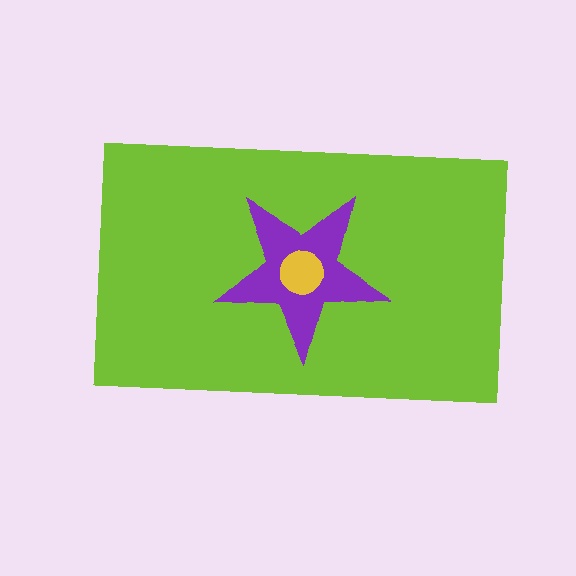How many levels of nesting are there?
3.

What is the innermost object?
The yellow circle.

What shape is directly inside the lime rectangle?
The purple star.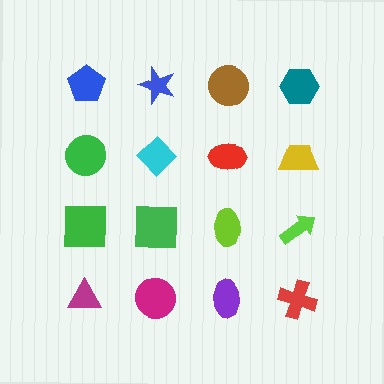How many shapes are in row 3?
4 shapes.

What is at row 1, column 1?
A blue pentagon.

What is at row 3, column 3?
A lime ellipse.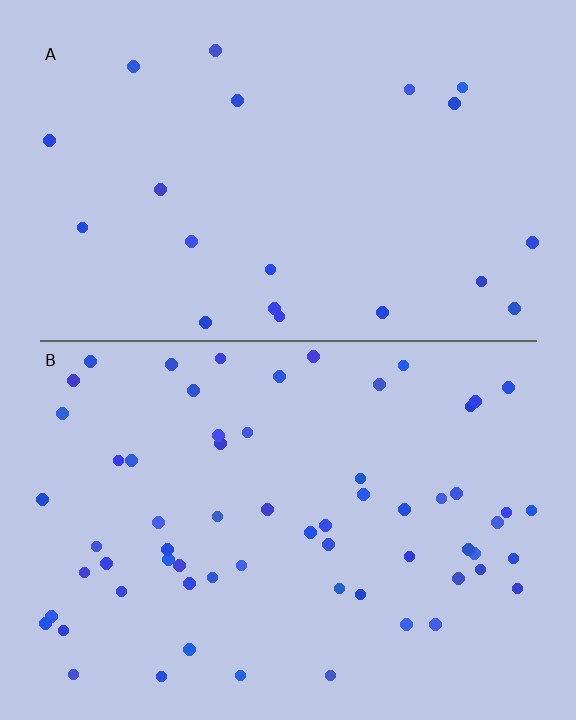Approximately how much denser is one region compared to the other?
Approximately 3.0× — region B over region A.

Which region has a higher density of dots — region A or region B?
B (the bottom).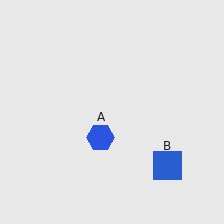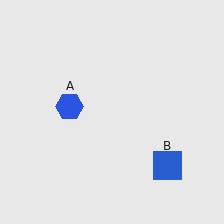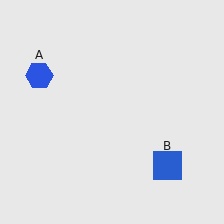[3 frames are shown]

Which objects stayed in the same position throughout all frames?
Blue square (object B) remained stationary.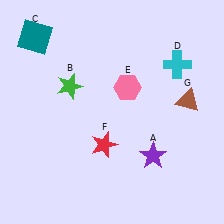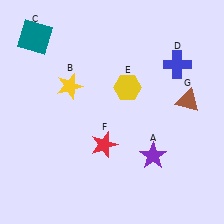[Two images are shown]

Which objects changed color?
B changed from green to yellow. D changed from cyan to blue. E changed from pink to yellow.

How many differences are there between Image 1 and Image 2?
There are 3 differences between the two images.